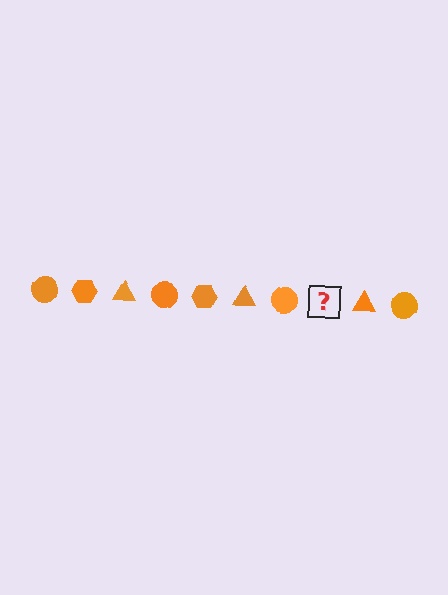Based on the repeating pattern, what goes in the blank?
The blank should be an orange hexagon.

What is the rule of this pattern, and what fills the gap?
The rule is that the pattern cycles through circle, hexagon, triangle shapes in orange. The gap should be filled with an orange hexagon.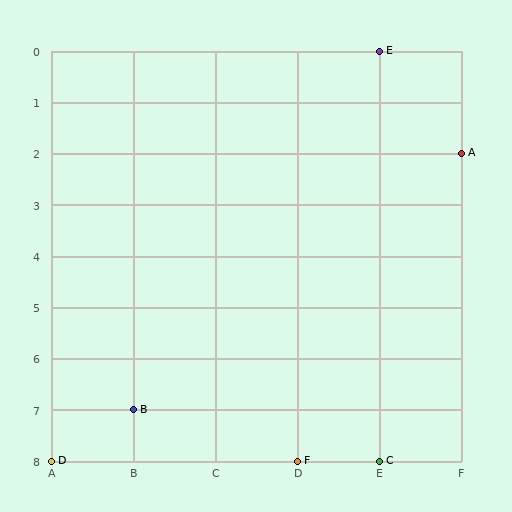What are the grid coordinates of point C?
Point C is at grid coordinates (E, 8).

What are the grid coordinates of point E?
Point E is at grid coordinates (E, 0).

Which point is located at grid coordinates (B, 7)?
Point B is at (B, 7).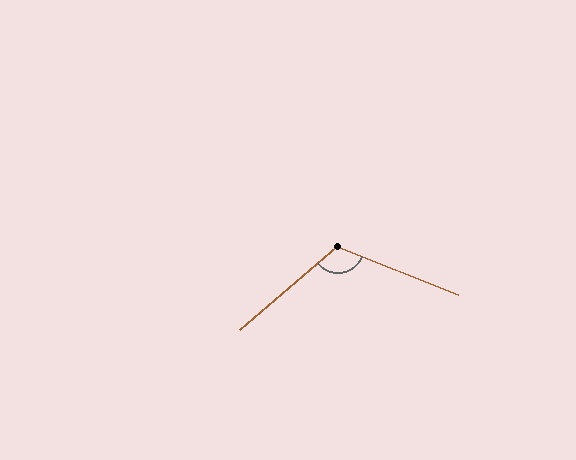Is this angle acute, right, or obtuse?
It is obtuse.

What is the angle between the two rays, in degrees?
Approximately 118 degrees.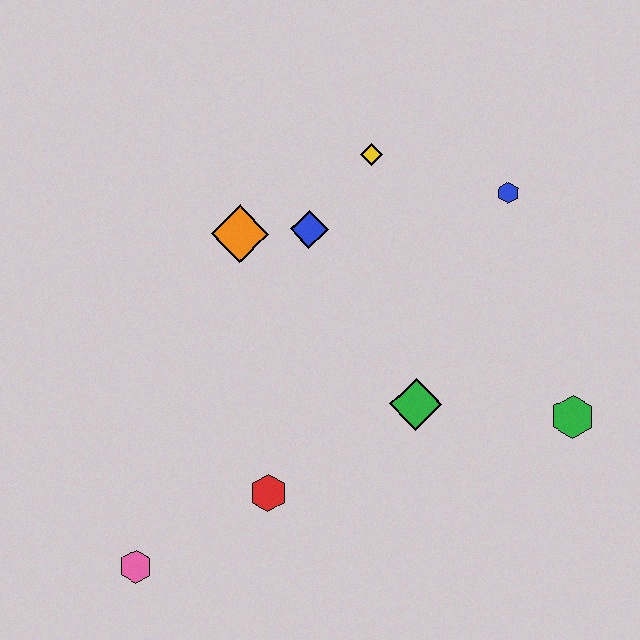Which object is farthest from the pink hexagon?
The blue hexagon is farthest from the pink hexagon.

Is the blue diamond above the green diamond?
Yes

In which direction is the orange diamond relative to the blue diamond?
The orange diamond is to the left of the blue diamond.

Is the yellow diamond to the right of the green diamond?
No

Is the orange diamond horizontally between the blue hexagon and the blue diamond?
No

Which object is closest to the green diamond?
The green hexagon is closest to the green diamond.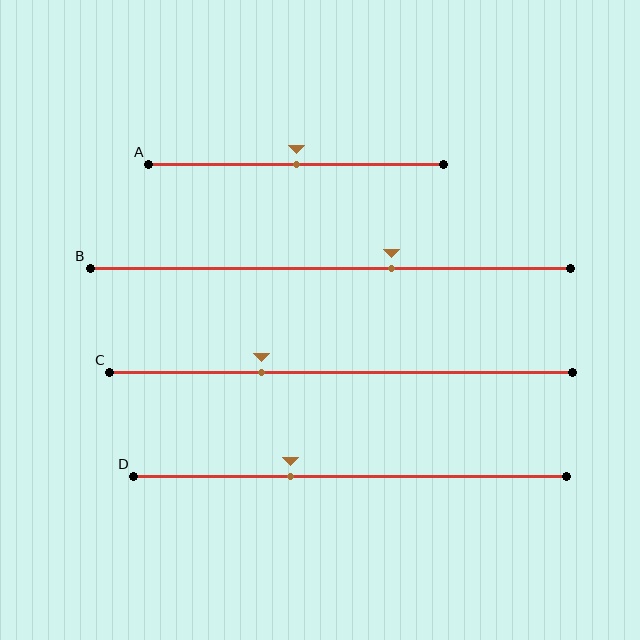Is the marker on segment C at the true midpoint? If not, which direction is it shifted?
No, the marker on segment C is shifted to the left by about 17% of the segment length.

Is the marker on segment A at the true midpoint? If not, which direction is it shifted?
Yes, the marker on segment A is at the true midpoint.